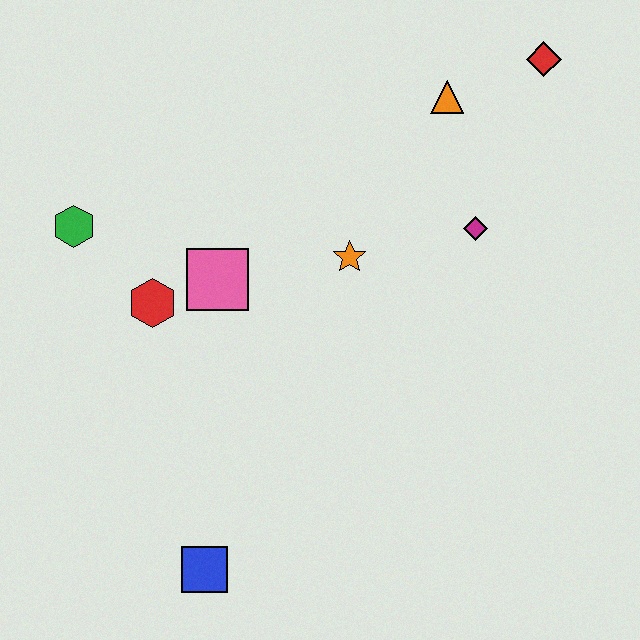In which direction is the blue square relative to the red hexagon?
The blue square is below the red hexagon.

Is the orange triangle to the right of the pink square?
Yes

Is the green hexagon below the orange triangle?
Yes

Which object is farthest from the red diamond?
The blue square is farthest from the red diamond.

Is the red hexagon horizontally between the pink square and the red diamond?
No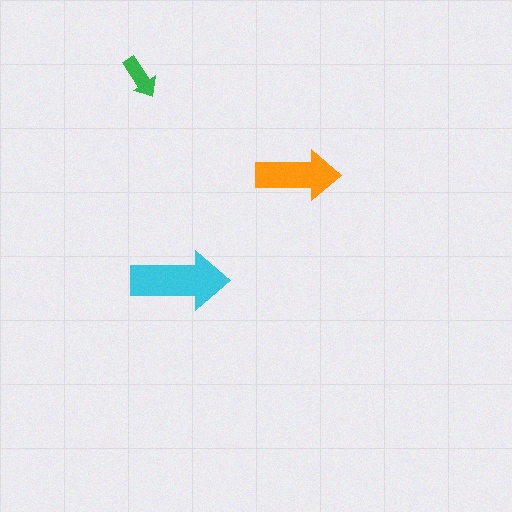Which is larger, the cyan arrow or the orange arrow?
The cyan one.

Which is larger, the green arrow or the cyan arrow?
The cyan one.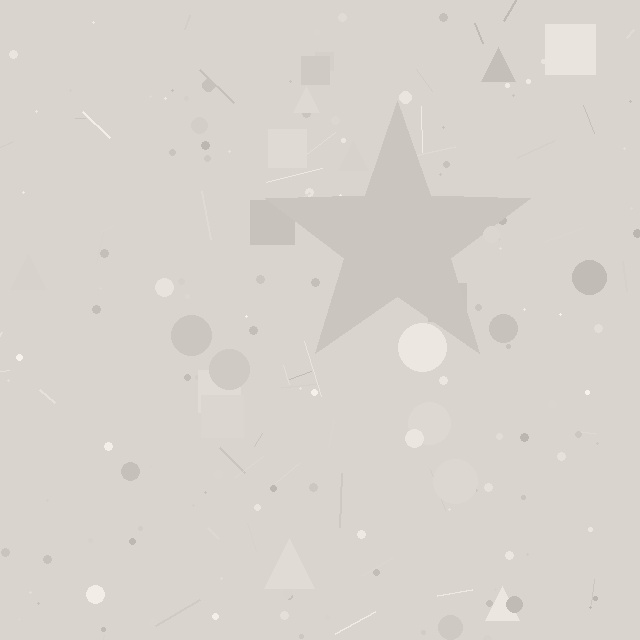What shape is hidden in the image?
A star is hidden in the image.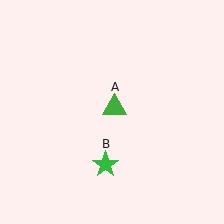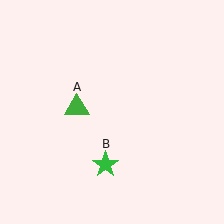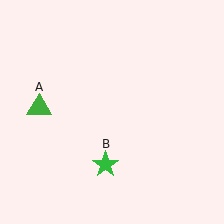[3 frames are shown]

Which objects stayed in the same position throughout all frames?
Green star (object B) remained stationary.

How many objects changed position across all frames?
1 object changed position: green triangle (object A).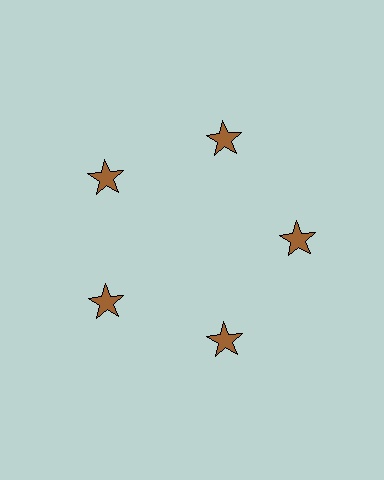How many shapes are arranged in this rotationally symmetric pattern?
There are 5 shapes, arranged in 5 groups of 1.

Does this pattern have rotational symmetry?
Yes, this pattern has 5-fold rotational symmetry. It looks the same after rotating 72 degrees around the center.